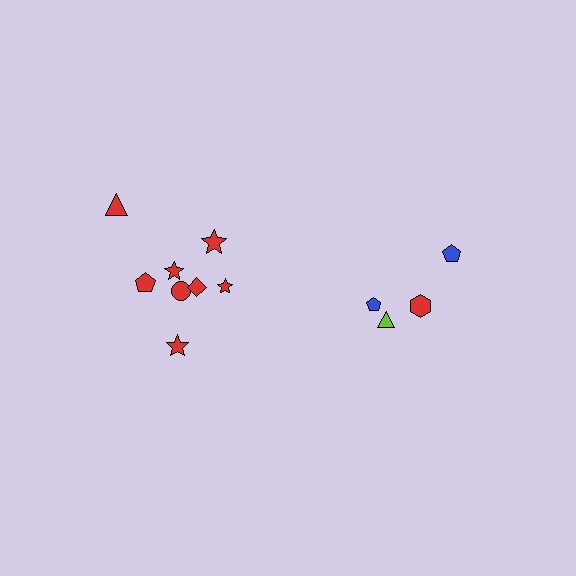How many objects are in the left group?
There are 8 objects.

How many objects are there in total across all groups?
There are 12 objects.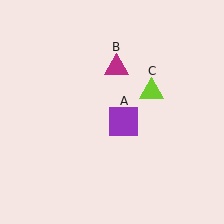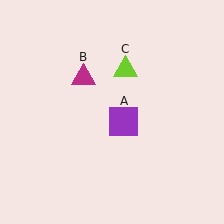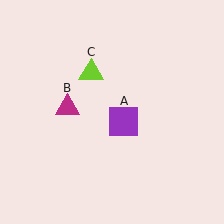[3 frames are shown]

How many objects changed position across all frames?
2 objects changed position: magenta triangle (object B), lime triangle (object C).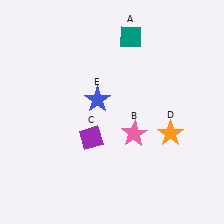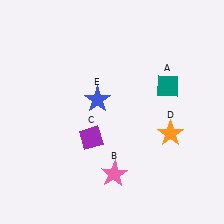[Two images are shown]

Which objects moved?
The objects that moved are: the teal diamond (A), the pink star (B).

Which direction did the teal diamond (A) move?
The teal diamond (A) moved down.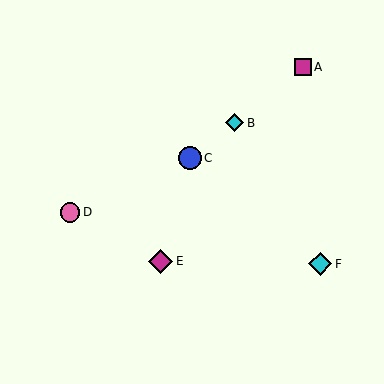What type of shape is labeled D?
Shape D is a pink circle.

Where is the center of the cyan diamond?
The center of the cyan diamond is at (234, 123).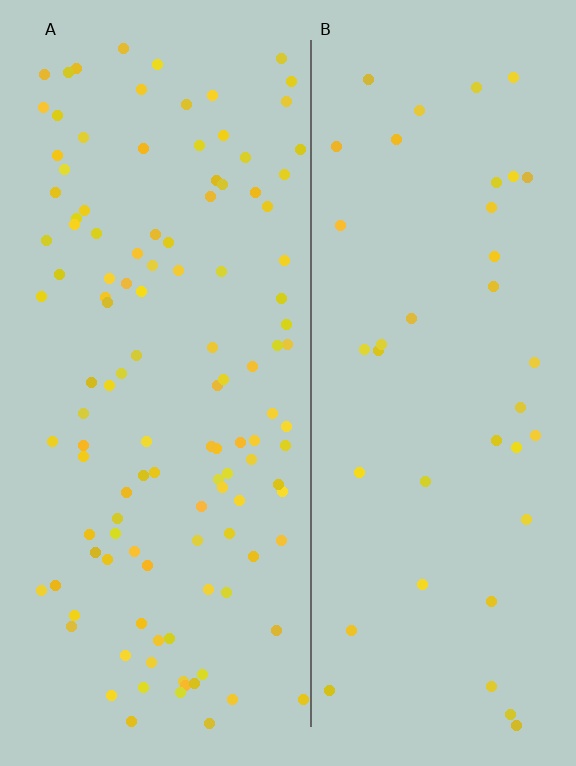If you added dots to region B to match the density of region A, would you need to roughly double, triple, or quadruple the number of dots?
Approximately triple.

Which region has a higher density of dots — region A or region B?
A (the left).